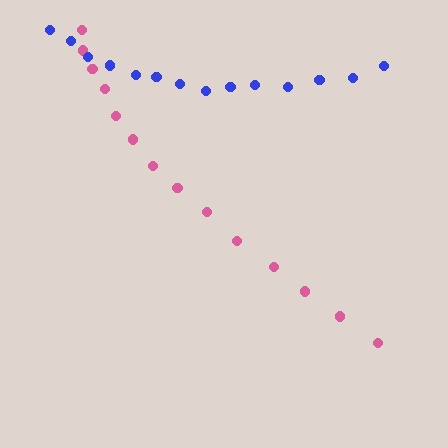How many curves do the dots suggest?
There are 2 distinct paths.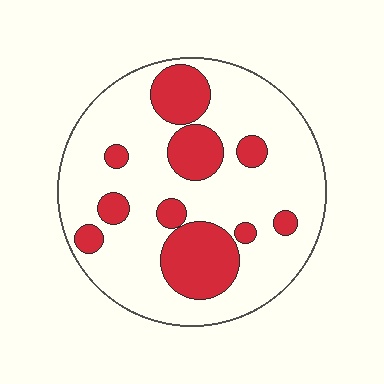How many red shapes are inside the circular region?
10.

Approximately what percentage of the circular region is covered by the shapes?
Approximately 25%.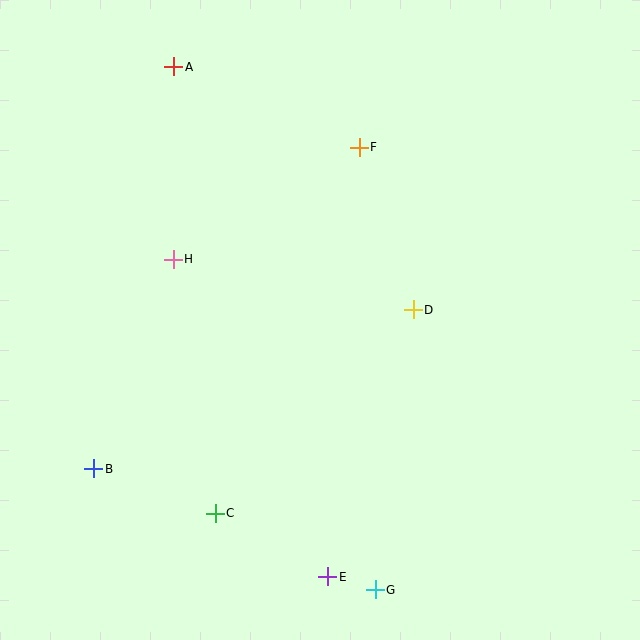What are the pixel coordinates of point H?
Point H is at (173, 259).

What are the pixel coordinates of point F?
Point F is at (359, 147).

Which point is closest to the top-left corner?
Point A is closest to the top-left corner.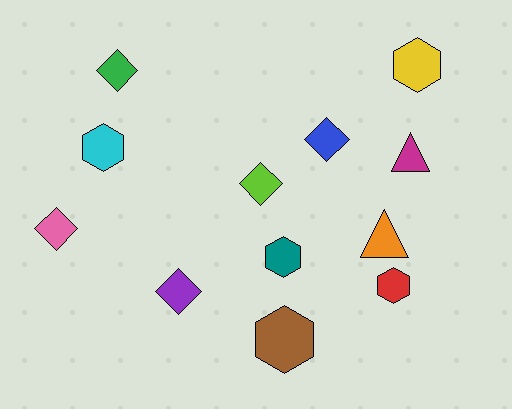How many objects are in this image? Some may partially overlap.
There are 12 objects.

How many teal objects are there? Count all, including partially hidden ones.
There is 1 teal object.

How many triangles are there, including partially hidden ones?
There are 2 triangles.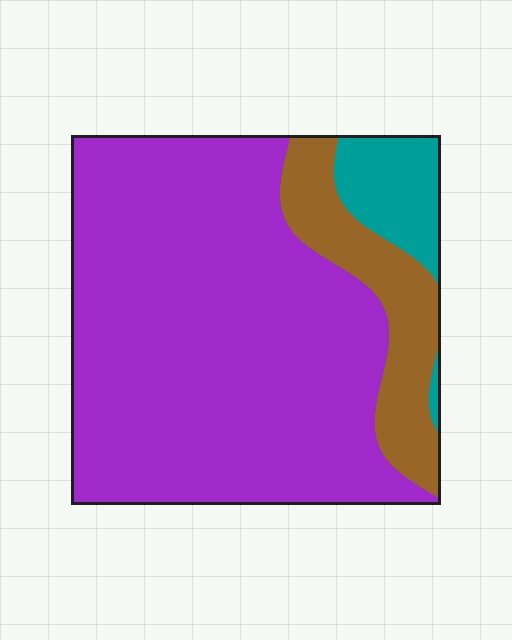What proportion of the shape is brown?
Brown takes up less than a sixth of the shape.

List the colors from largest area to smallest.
From largest to smallest: purple, brown, teal.